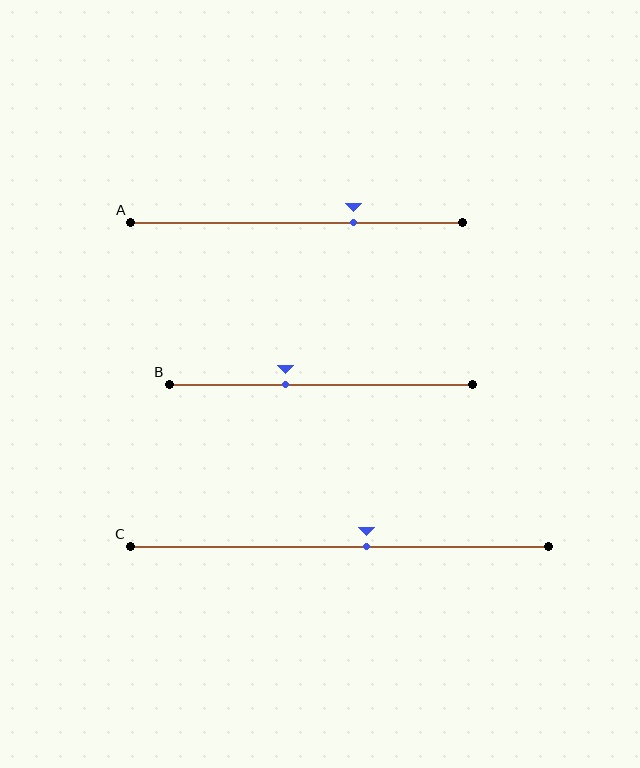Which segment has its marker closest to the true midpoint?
Segment C has its marker closest to the true midpoint.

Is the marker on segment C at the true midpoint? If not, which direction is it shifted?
No, the marker on segment C is shifted to the right by about 6% of the segment length.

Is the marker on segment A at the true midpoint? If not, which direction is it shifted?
No, the marker on segment A is shifted to the right by about 17% of the segment length.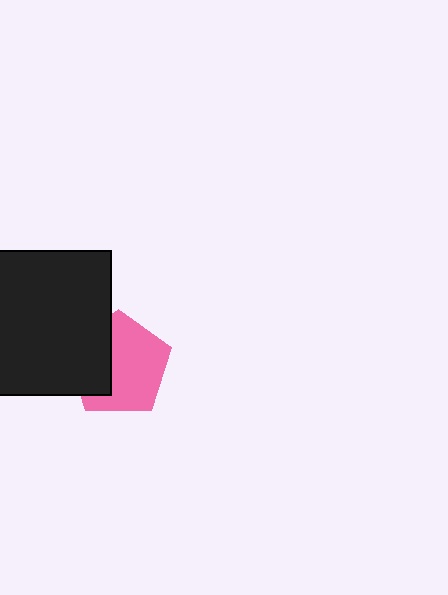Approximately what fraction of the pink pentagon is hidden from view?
Roughly 35% of the pink pentagon is hidden behind the black rectangle.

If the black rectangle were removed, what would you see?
You would see the complete pink pentagon.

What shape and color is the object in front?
The object in front is a black rectangle.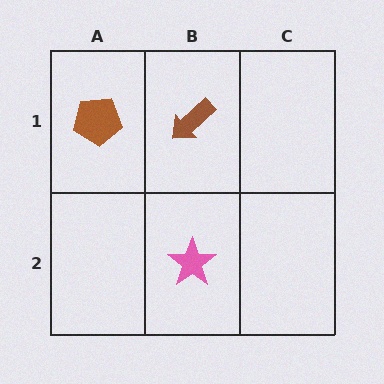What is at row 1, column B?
A brown arrow.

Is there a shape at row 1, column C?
No, that cell is empty.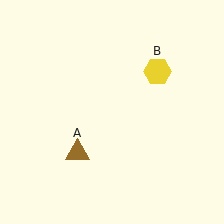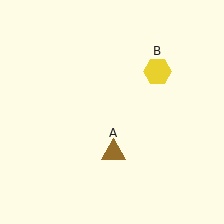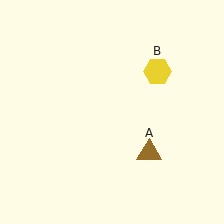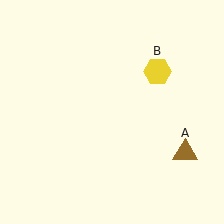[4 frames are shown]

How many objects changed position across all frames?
1 object changed position: brown triangle (object A).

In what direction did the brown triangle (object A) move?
The brown triangle (object A) moved right.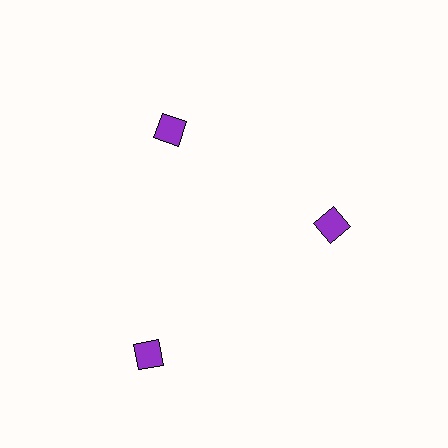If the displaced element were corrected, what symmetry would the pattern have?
It would have 3-fold rotational symmetry — the pattern would map onto itself every 120 degrees.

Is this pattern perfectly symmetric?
No. The 3 purple diamonds are arranged in a ring, but one element near the 7 o'clock position is pushed outward from the center, breaking the 3-fold rotational symmetry.